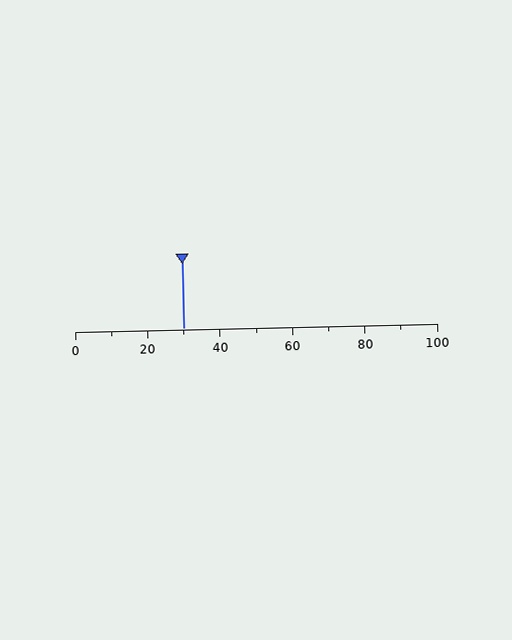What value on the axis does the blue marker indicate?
The marker indicates approximately 30.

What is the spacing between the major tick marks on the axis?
The major ticks are spaced 20 apart.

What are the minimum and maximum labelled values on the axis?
The axis runs from 0 to 100.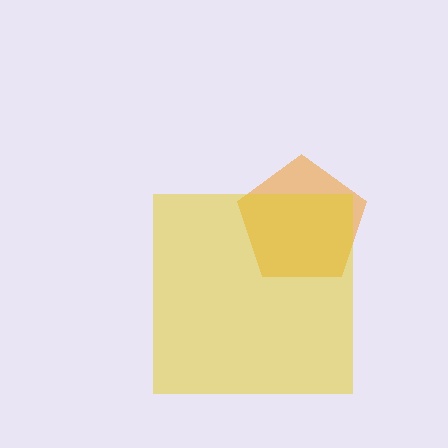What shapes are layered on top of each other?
The layered shapes are: an orange pentagon, a yellow square.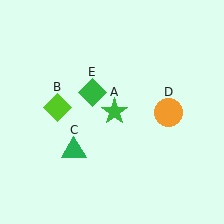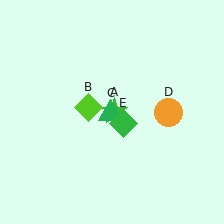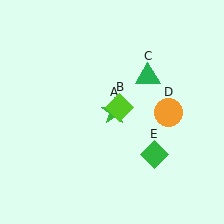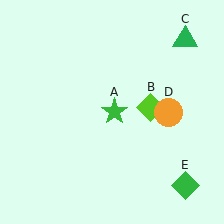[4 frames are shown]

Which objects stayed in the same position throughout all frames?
Green star (object A) and orange circle (object D) remained stationary.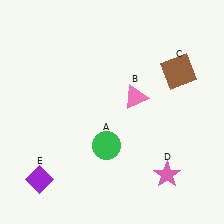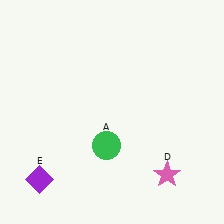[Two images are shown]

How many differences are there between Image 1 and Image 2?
There are 2 differences between the two images.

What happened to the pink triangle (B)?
The pink triangle (B) was removed in Image 2. It was in the top-right area of Image 1.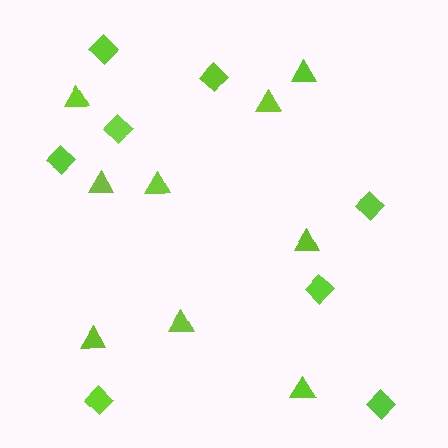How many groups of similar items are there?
There are 2 groups: one group of triangles (9) and one group of diamonds (8).